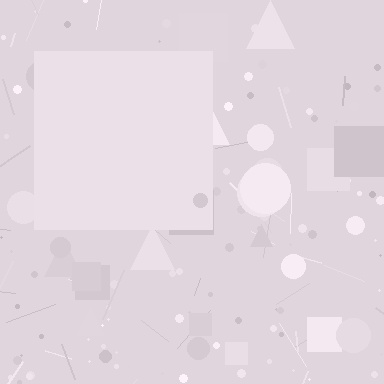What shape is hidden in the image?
A square is hidden in the image.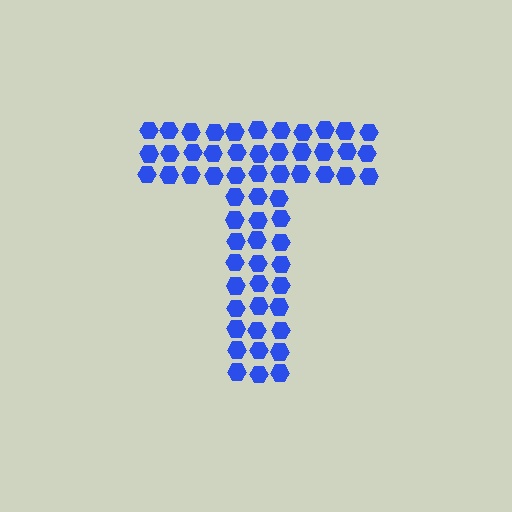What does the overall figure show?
The overall figure shows the letter T.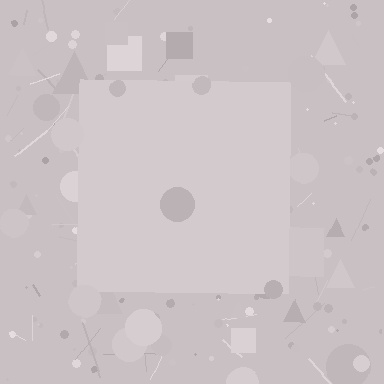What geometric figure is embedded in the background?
A square is embedded in the background.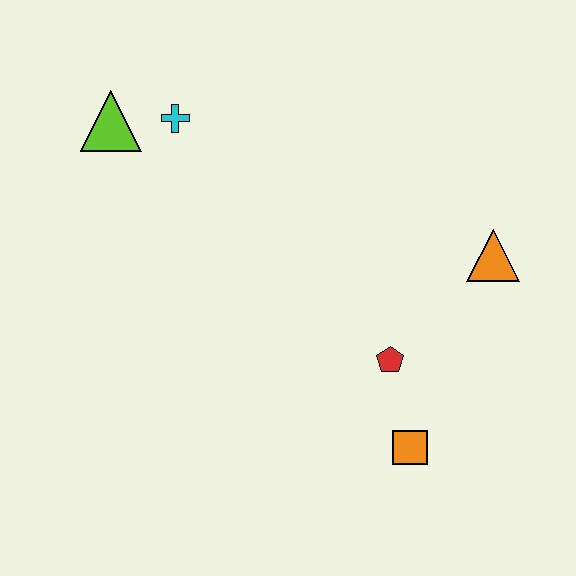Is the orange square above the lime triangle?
No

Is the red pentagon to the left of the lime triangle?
No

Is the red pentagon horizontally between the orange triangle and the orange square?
No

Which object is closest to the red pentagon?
The orange square is closest to the red pentagon.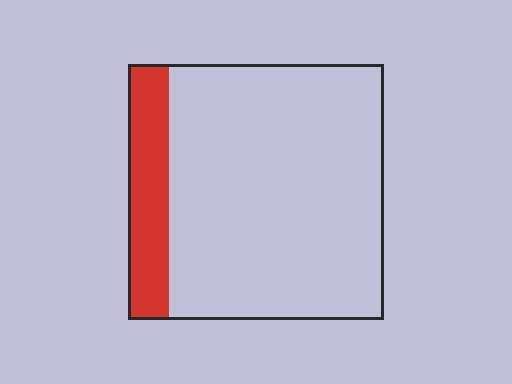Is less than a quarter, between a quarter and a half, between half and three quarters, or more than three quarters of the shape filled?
Less than a quarter.